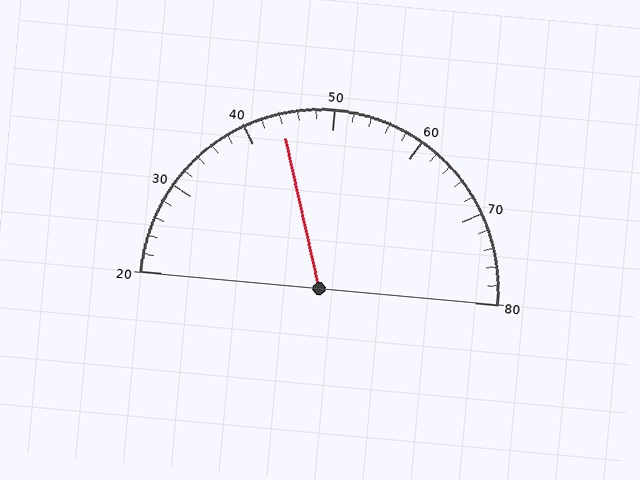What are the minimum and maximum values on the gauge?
The gauge ranges from 20 to 80.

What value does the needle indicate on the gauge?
The needle indicates approximately 44.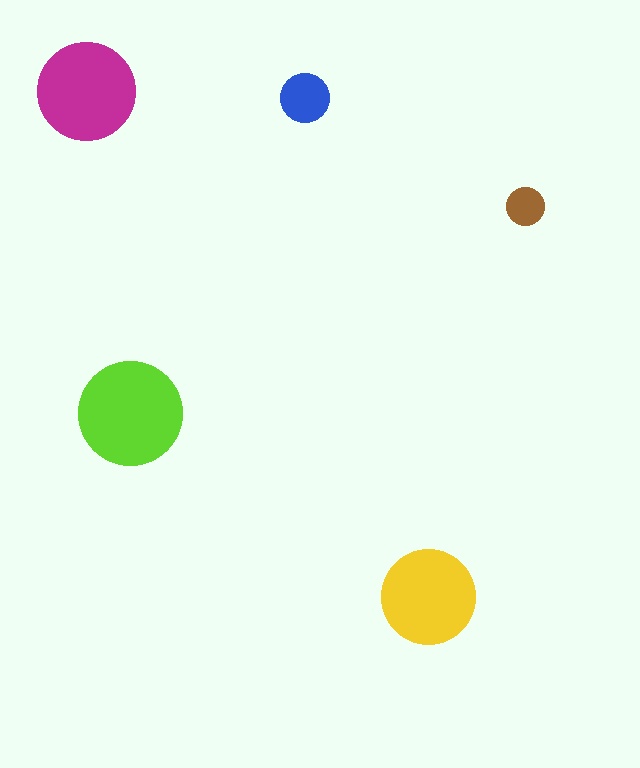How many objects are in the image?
There are 5 objects in the image.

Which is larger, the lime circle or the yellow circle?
The lime one.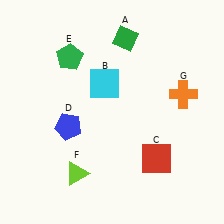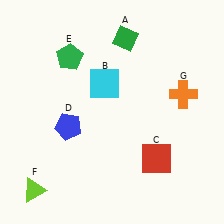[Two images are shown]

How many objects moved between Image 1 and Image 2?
1 object moved between the two images.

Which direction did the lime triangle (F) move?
The lime triangle (F) moved left.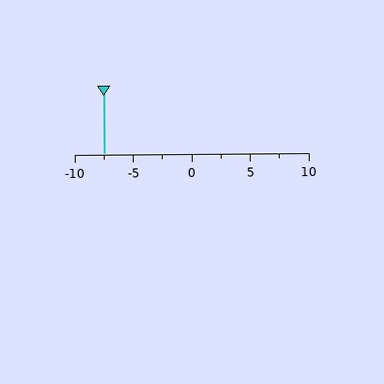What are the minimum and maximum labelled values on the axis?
The axis runs from -10 to 10.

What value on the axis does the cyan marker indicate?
The marker indicates approximately -7.5.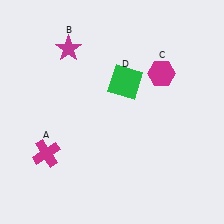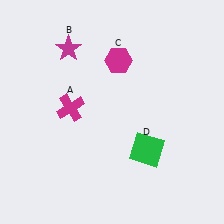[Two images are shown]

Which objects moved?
The objects that moved are: the magenta cross (A), the magenta hexagon (C), the green square (D).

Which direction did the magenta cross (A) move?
The magenta cross (A) moved up.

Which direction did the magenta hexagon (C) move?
The magenta hexagon (C) moved left.